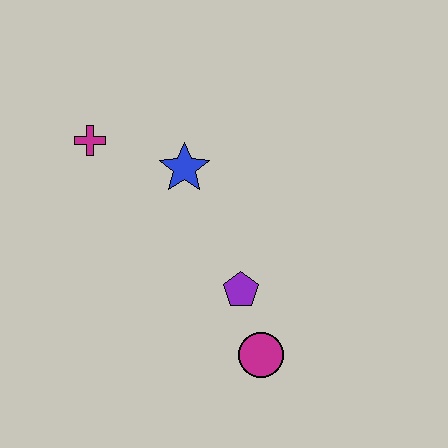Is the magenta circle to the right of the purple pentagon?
Yes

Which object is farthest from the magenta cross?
The magenta circle is farthest from the magenta cross.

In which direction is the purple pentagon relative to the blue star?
The purple pentagon is below the blue star.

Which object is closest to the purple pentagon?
The magenta circle is closest to the purple pentagon.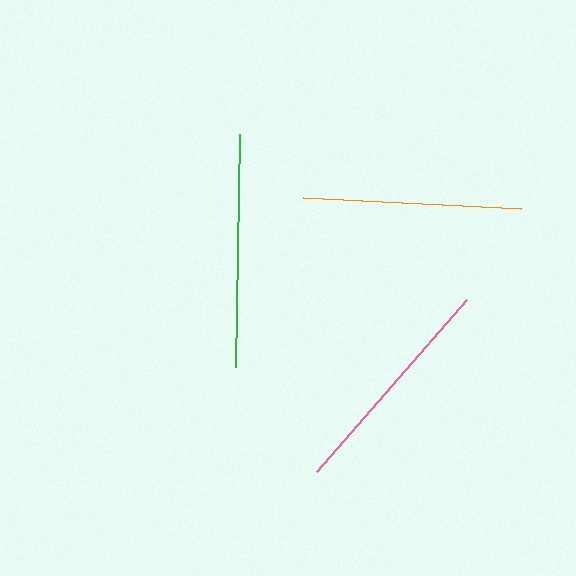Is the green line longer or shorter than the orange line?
The green line is longer than the orange line.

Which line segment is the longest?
The green line is the longest at approximately 233 pixels.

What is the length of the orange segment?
The orange segment is approximately 218 pixels long.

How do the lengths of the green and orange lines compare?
The green and orange lines are approximately the same length.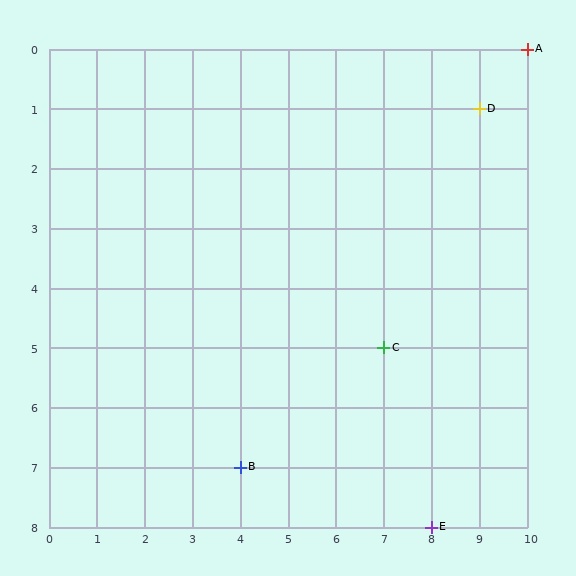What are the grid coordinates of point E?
Point E is at grid coordinates (8, 8).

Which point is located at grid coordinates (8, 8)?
Point E is at (8, 8).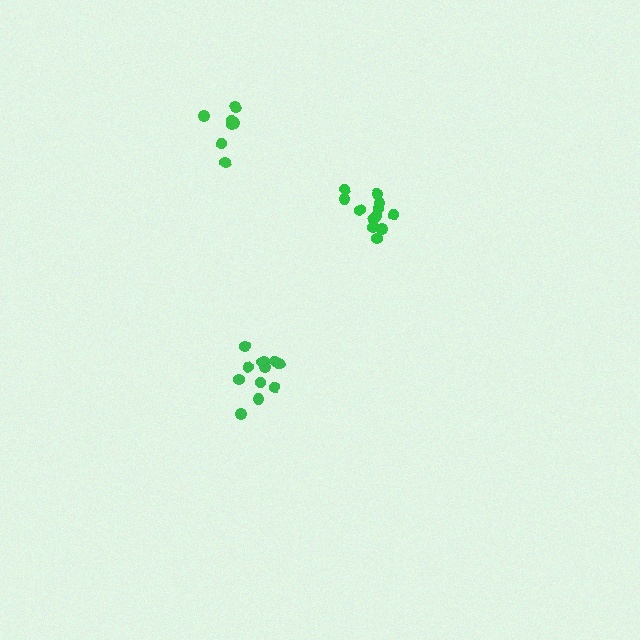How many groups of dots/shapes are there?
There are 3 groups.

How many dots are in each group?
Group 1: 12 dots, Group 2: 7 dots, Group 3: 12 dots (31 total).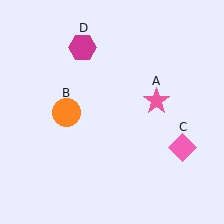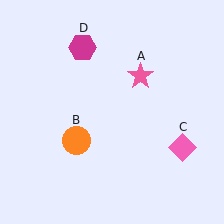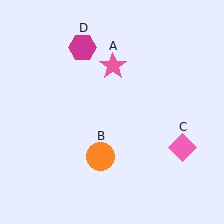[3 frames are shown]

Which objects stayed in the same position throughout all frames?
Pink diamond (object C) and magenta hexagon (object D) remained stationary.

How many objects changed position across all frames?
2 objects changed position: pink star (object A), orange circle (object B).